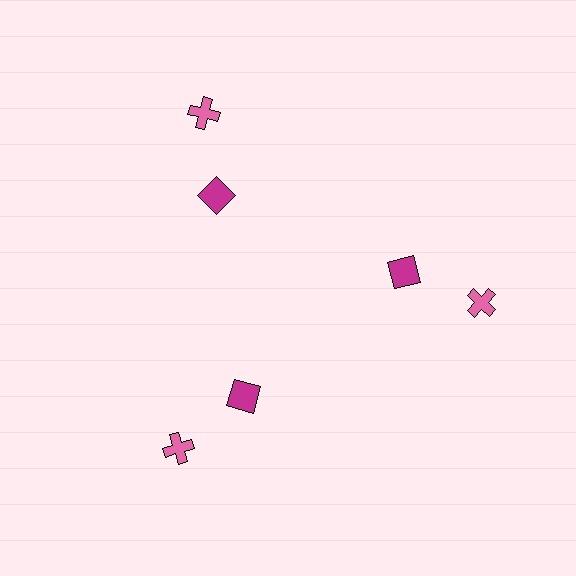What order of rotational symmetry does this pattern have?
This pattern has 3-fold rotational symmetry.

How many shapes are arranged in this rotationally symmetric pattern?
There are 6 shapes, arranged in 3 groups of 2.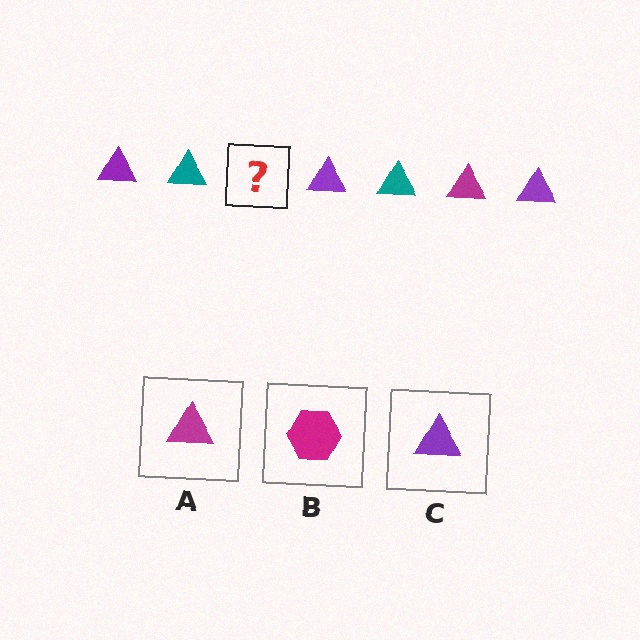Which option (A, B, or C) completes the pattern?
A.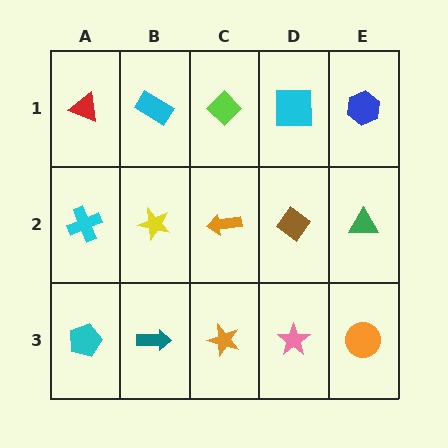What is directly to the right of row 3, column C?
A pink star.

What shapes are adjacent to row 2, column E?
A blue hexagon (row 1, column E), an orange circle (row 3, column E), a brown diamond (row 2, column D).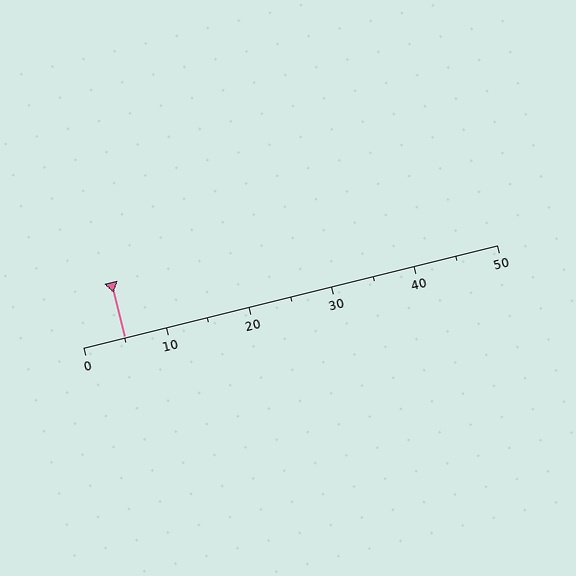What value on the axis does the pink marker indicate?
The marker indicates approximately 5.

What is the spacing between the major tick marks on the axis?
The major ticks are spaced 10 apart.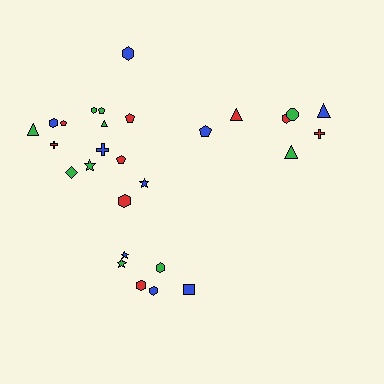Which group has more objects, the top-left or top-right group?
The top-left group.